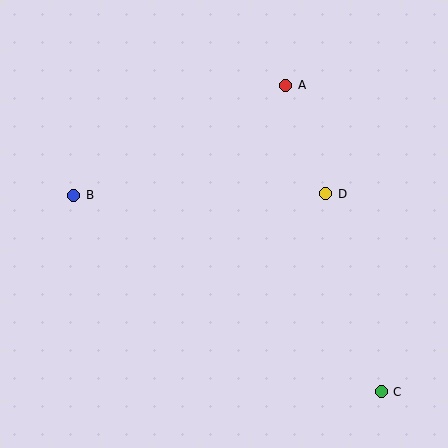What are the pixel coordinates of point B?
Point B is at (74, 195).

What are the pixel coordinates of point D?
Point D is at (326, 194).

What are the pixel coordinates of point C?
Point C is at (381, 392).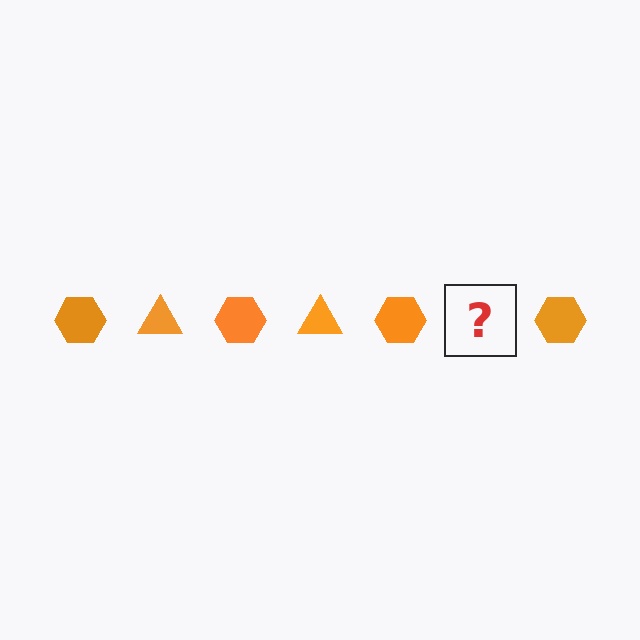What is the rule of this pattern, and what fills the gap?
The rule is that the pattern cycles through hexagon, triangle shapes in orange. The gap should be filled with an orange triangle.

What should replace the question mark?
The question mark should be replaced with an orange triangle.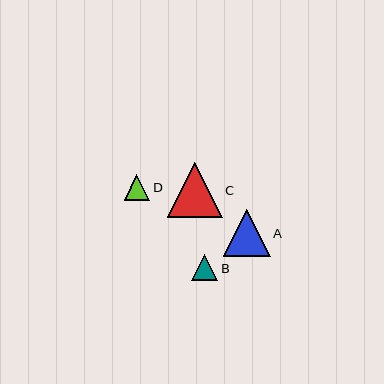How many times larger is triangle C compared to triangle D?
Triangle C is approximately 2.1 times the size of triangle D.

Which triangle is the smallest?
Triangle D is the smallest with a size of approximately 26 pixels.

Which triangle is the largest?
Triangle C is the largest with a size of approximately 55 pixels.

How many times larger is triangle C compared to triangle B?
Triangle C is approximately 2.1 times the size of triangle B.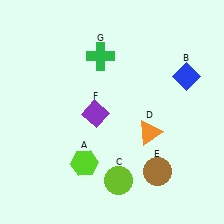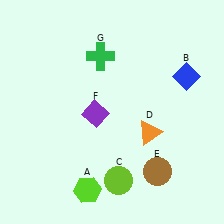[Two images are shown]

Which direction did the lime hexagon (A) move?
The lime hexagon (A) moved down.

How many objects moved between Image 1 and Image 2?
1 object moved between the two images.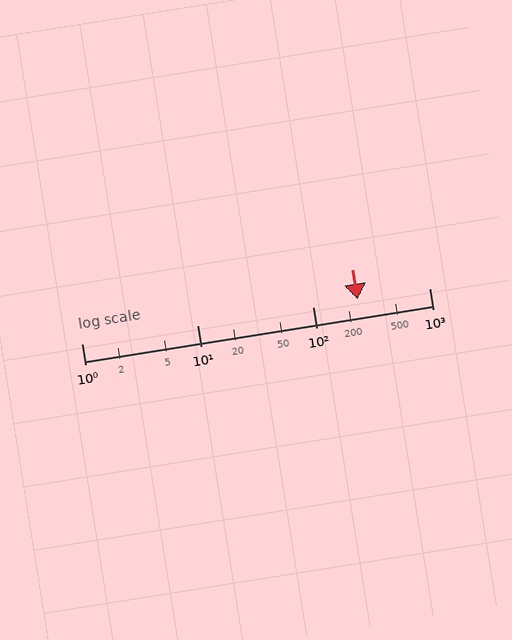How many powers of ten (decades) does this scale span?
The scale spans 3 decades, from 1 to 1000.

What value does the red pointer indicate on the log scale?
The pointer indicates approximately 240.